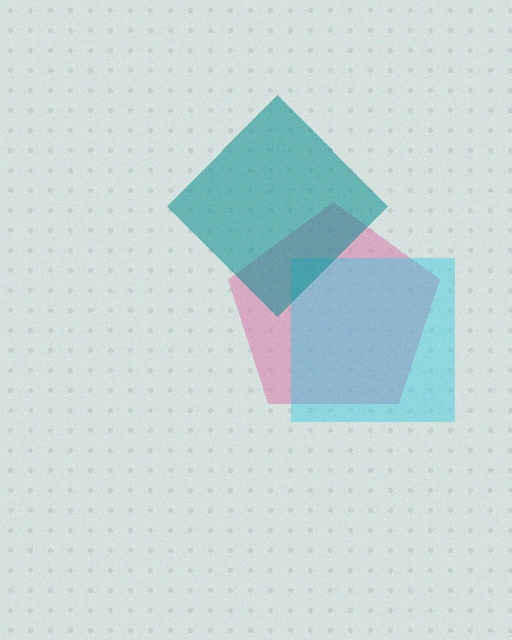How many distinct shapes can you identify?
There are 3 distinct shapes: a pink pentagon, a cyan square, a teal diamond.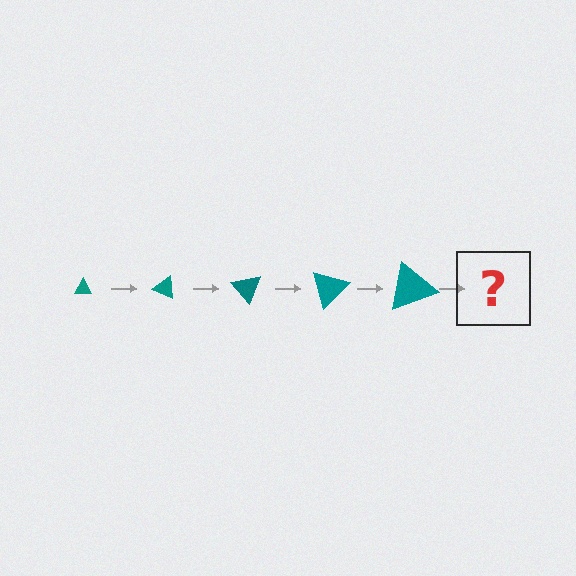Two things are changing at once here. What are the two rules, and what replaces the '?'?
The two rules are that the triangle grows larger each step and it rotates 25 degrees each step. The '?' should be a triangle, larger than the previous one and rotated 125 degrees from the start.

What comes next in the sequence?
The next element should be a triangle, larger than the previous one and rotated 125 degrees from the start.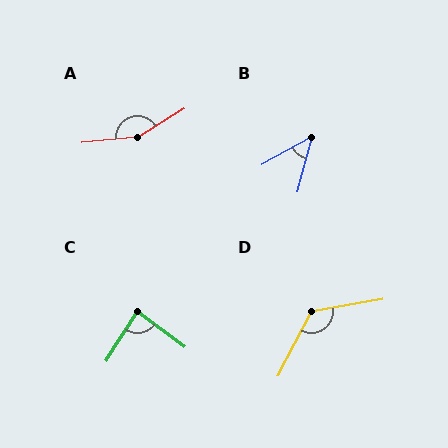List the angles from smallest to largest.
B (46°), C (85°), D (127°), A (154°).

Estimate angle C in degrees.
Approximately 85 degrees.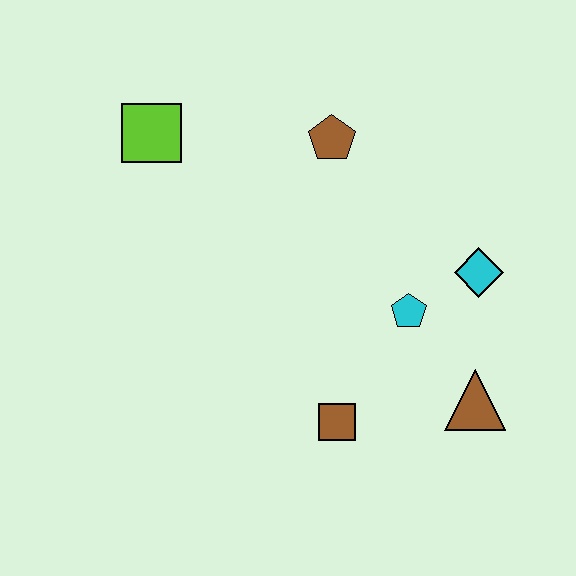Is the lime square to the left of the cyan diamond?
Yes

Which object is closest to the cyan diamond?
The cyan pentagon is closest to the cyan diamond.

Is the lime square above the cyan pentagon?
Yes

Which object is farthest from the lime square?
The brown triangle is farthest from the lime square.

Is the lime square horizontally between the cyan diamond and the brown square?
No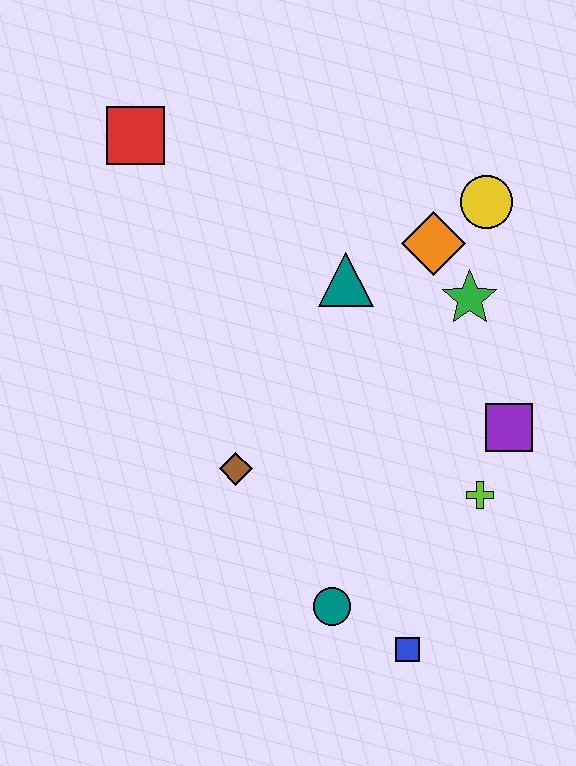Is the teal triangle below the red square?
Yes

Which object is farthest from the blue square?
The red square is farthest from the blue square.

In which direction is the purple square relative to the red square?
The purple square is to the right of the red square.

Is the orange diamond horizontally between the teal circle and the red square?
No